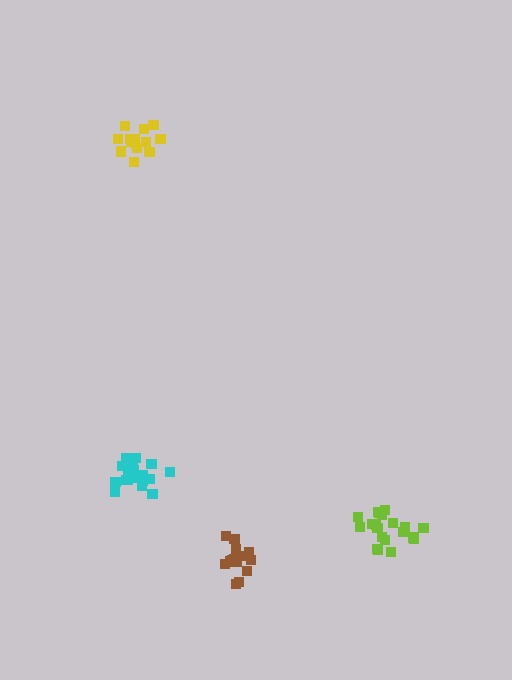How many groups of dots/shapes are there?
There are 4 groups.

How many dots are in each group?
Group 1: 20 dots, Group 2: 14 dots, Group 3: 20 dots, Group 4: 14 dots (68 total).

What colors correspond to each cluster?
The clusters are colored: lime, brown, cyan, yellow.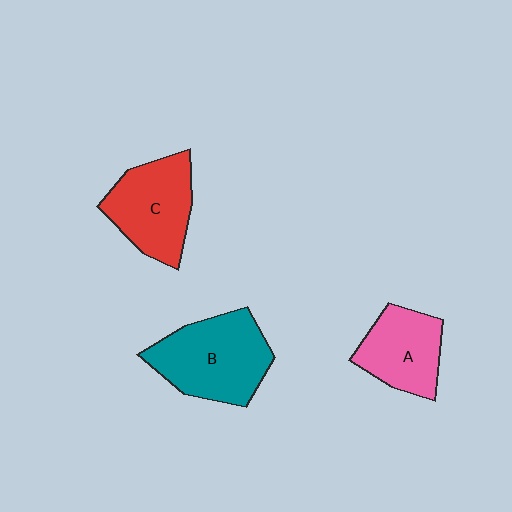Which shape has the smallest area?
Shape A (pink).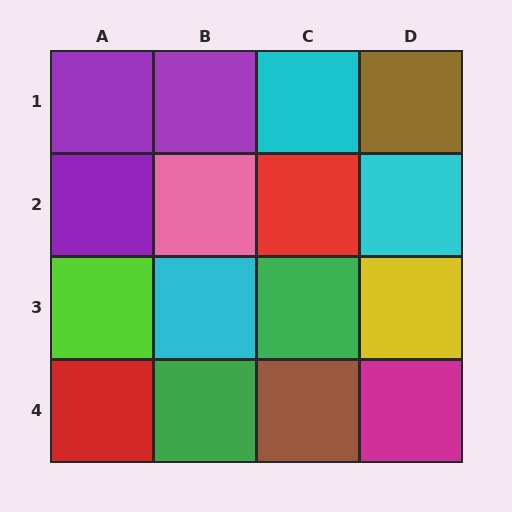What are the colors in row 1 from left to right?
Purple, purple, cyan, brown.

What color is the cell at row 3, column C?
Green.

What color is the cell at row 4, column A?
Red.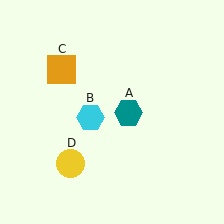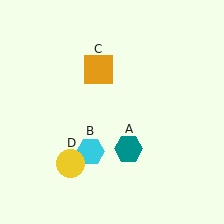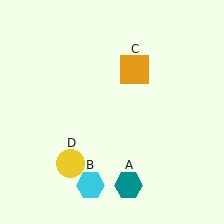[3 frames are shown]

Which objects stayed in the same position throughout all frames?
Yellow circle (object D) remained stationary.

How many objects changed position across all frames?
3 objects changed position: teal hexagon (object A), cyan hexagon (object B), orange square (object C).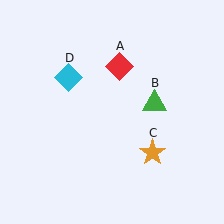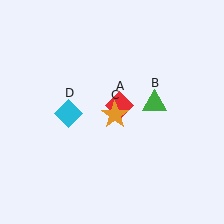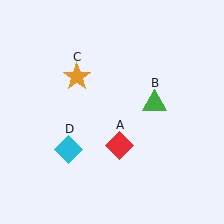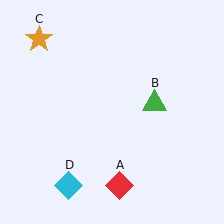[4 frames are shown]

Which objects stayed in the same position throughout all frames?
Green triangle (object B) remained stationary.